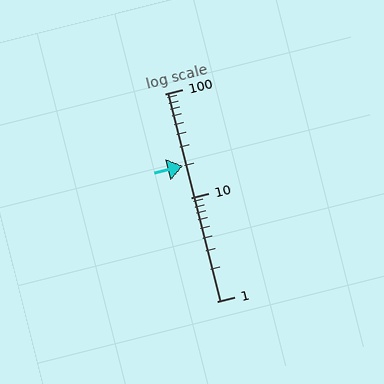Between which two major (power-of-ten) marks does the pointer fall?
The pointer is between 10 and 100.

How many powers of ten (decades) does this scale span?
The scale spans 2 decades, from 1 to 100.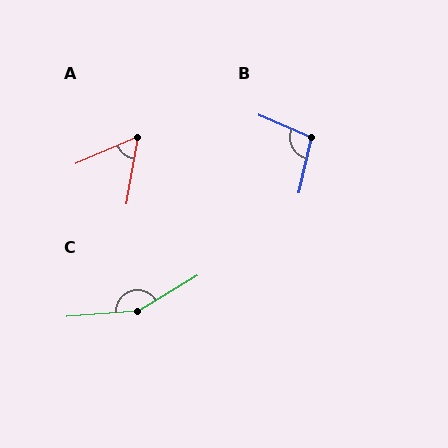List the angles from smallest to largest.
A (57°), B (101°), C (154°).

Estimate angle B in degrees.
Approximately 101 degrees.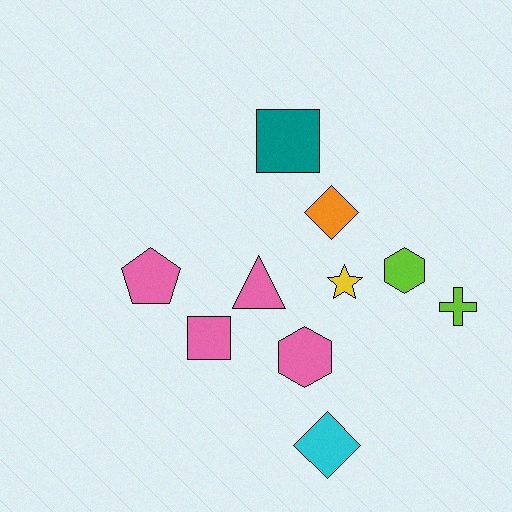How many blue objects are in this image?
There are no blue objects.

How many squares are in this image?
There are 2 squares.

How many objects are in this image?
There are 10 objects.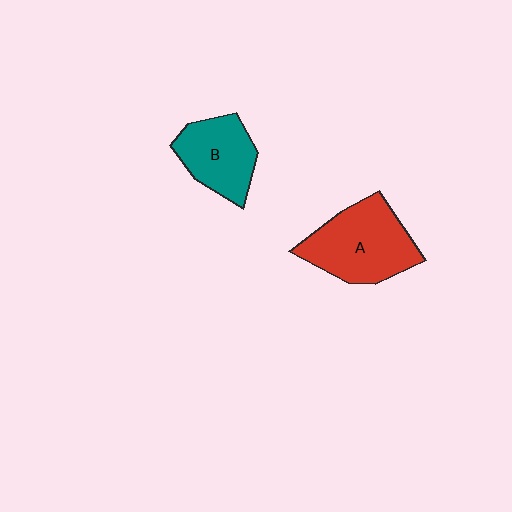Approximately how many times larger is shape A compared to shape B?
Approximately 1.4 times.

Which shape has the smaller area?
Shape B (teal).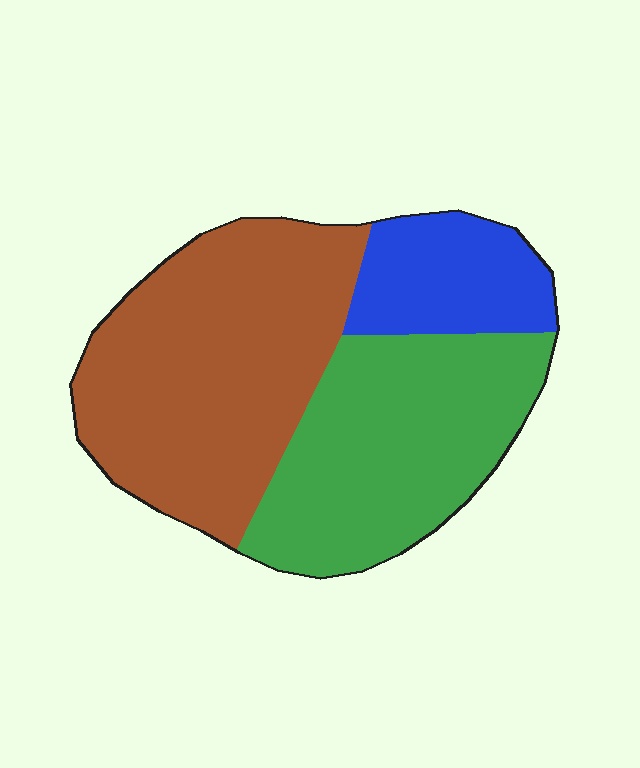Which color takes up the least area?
Blue, at roughly 15%.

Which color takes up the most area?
Brown, at roughly 45%.